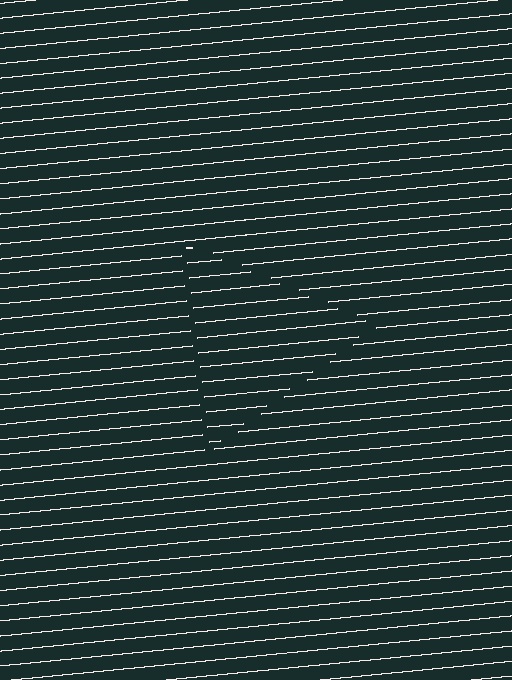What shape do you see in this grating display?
An illusory triangle. The interior of the shape contains the same grating, shifted by half a period — the contour is defined by the phase discontinuity where line-ends from the inner and outer gratings abut.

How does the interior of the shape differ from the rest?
The interior of the shape contains the same grating, shifted by half a period — the contour is defined by the phase discontinuity where line-ends from the inner and outer gratings abut.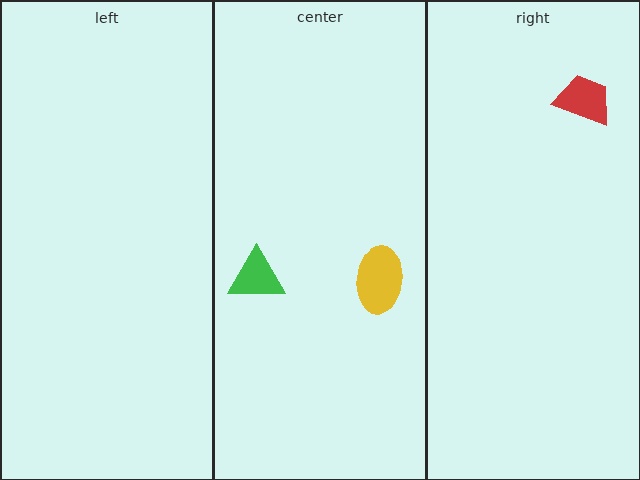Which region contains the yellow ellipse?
The center region.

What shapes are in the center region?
The green triangle, the yellow ellipse.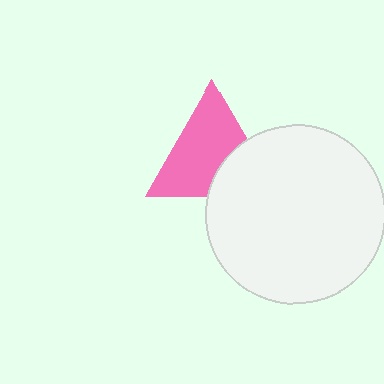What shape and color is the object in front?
The object in front is a white circle.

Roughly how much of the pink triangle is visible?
Most of it is visible (roughly 69%).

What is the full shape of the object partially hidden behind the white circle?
The partially hidden object is a pink triangle.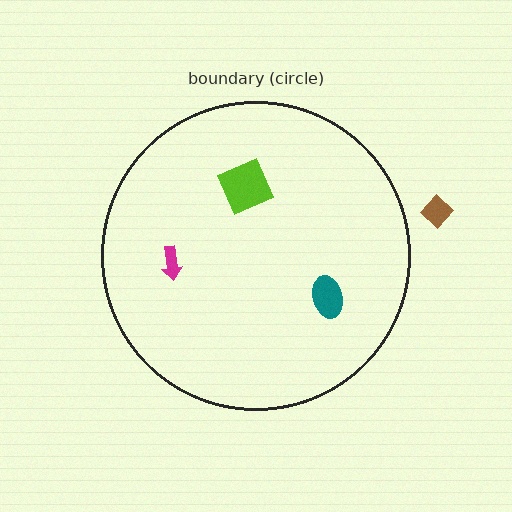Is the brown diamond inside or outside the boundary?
Outside.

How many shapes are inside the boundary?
3 inside, 1 outside.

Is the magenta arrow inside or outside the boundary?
Inside.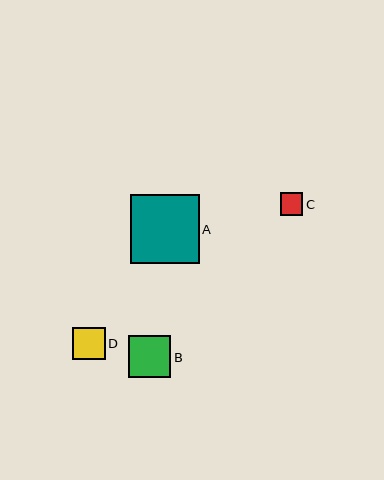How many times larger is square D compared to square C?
Square D is approximately 1.5 times the size of square C.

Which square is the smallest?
Square C is the smallest with a size of approximately 22 pixels.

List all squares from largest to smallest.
From largest to smallest: A, B, D, C.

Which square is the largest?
Square A is the largest with a size of approximately 69 pixels.